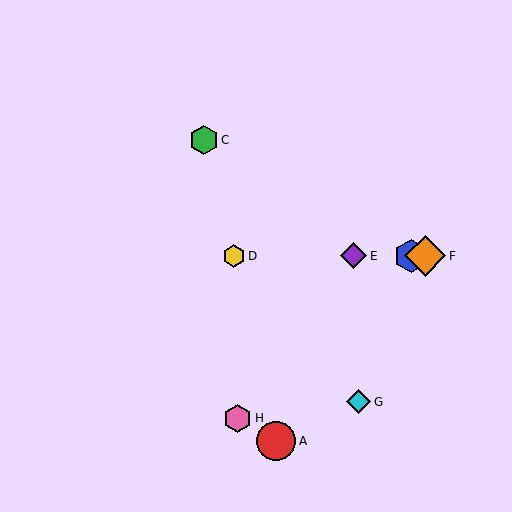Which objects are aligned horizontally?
Objects B, D, E, F are aligned horizontally.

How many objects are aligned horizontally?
4 objects (B, D, E, F) are aligned horizontally.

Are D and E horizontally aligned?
Yes, both are at y≈256.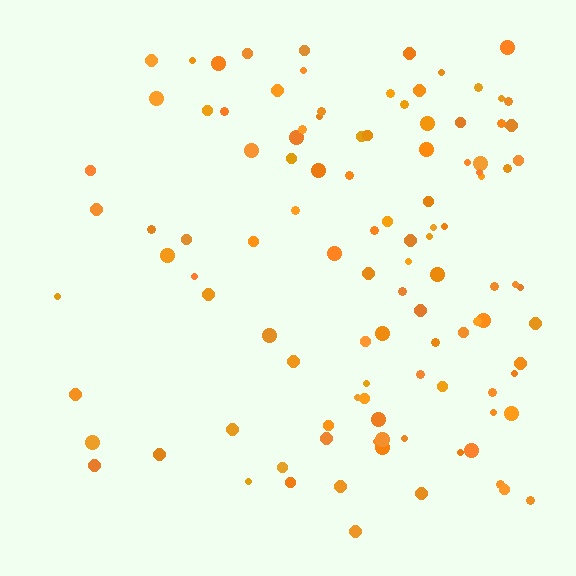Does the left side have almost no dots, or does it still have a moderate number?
Still a moderate number, just noticeably fewer than the right.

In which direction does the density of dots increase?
From left to right, with the right side densest.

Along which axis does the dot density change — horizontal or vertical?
Horizontal.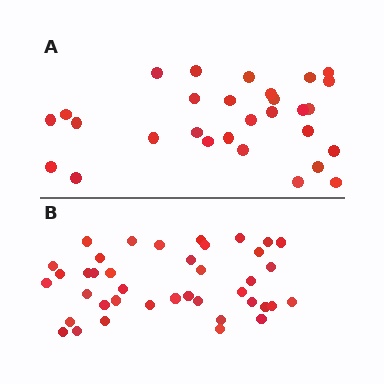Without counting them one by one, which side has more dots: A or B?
Region B (the bottom region) has more dots.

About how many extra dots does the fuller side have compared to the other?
Region B has roughly 12 or so more dots than region A.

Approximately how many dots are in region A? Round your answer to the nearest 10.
About 30 dots. (The exact count is 29, which rounds to 30.)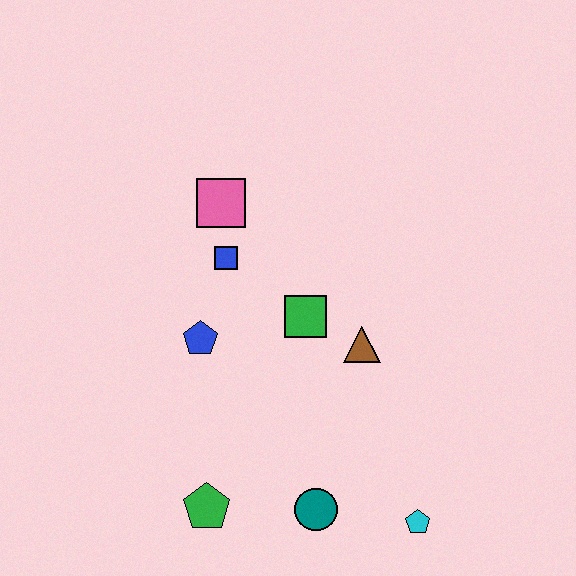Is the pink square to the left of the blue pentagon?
No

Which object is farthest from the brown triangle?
The green pentagon is farthest from the brown triangle.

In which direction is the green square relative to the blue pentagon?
The green square is to the right of the blue pentagon.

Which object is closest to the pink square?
The blue square is closest to the pink square.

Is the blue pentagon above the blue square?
No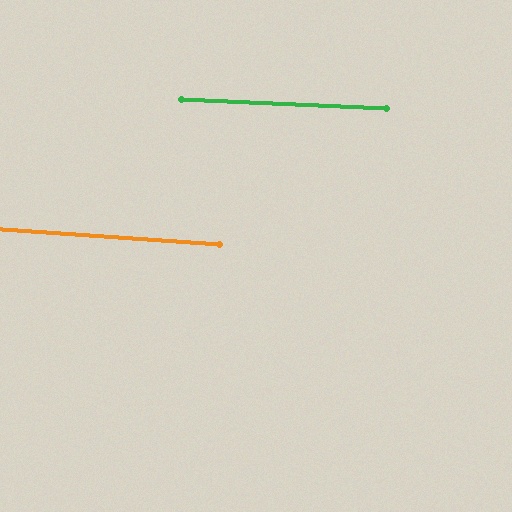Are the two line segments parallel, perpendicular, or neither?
Parallel — their directions differ by only 1.5°.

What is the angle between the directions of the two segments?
Approximately 2 degrees.